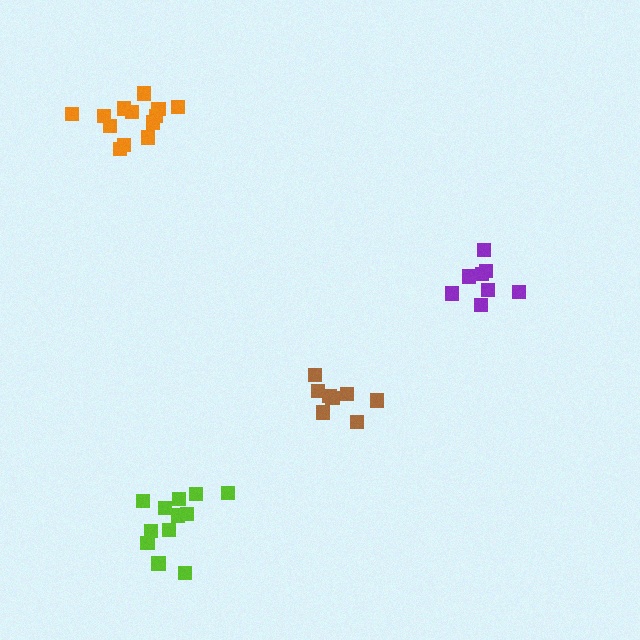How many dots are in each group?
Group 1: 8 dots, Group 2: 13 dots, Group 3: 8 dots, Group 4: 12 dots (41 total).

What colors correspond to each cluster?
The clusters are colored: purple, orange, brown, lime.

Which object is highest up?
The orange cluster is topmost.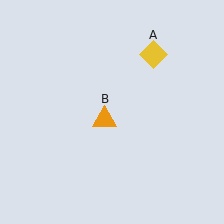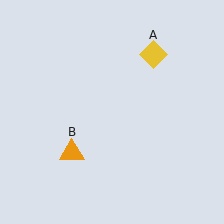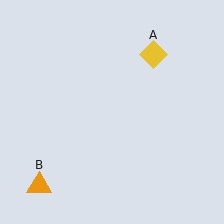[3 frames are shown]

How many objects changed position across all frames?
1 object changed position: orange triangle (object B).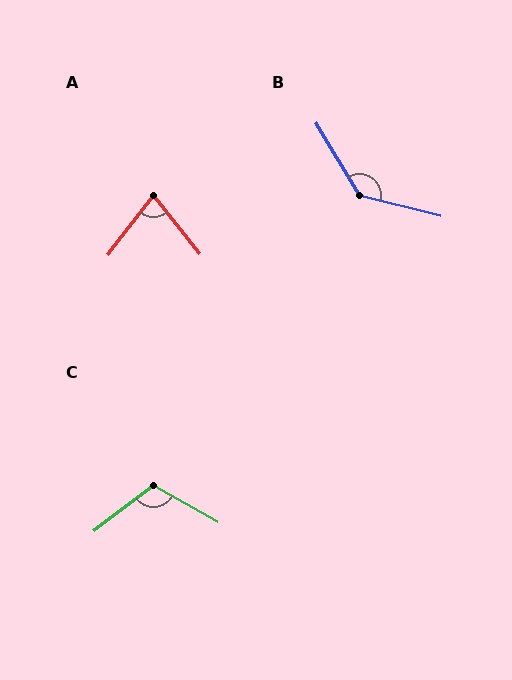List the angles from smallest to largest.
A (76°), C (113°), B (135°).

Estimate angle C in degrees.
Approximately 113 degrees.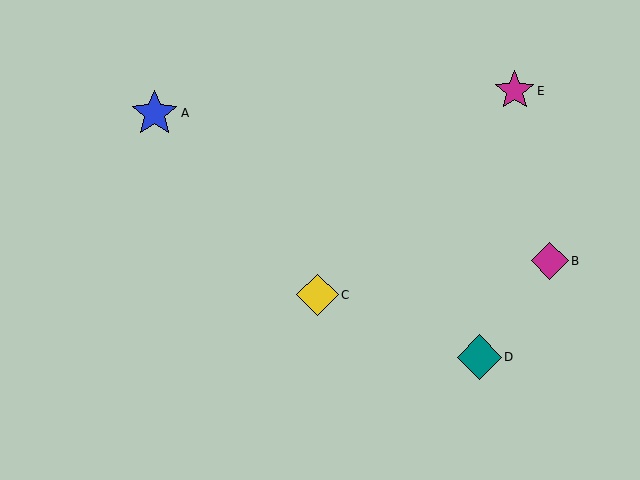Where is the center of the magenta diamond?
The center of the magenta diamond is at (550, 261).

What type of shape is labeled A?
Shape A is a blue star.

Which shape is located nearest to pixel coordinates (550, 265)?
The magenta diamond (labeled B) at (550, 261) is nearest to that location.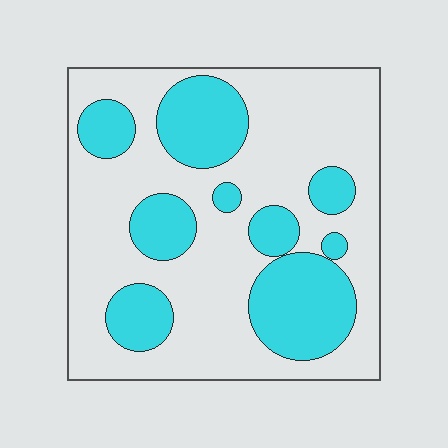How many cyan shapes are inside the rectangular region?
9.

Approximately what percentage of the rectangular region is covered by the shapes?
Approximately 30%.